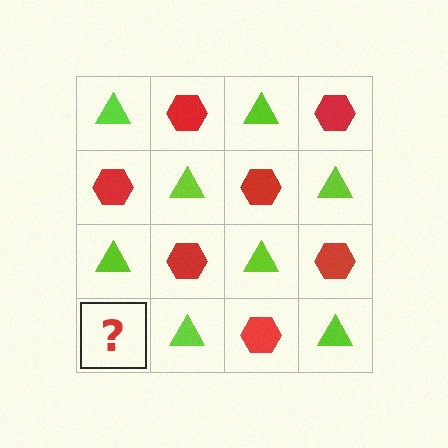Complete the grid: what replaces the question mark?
The question mark should be replaced with a red hexagon.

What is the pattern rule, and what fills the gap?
The rule is that it alternates lime triangle and red hexagon in a checkerboard pattern. The gap should be filled with a red hexagon.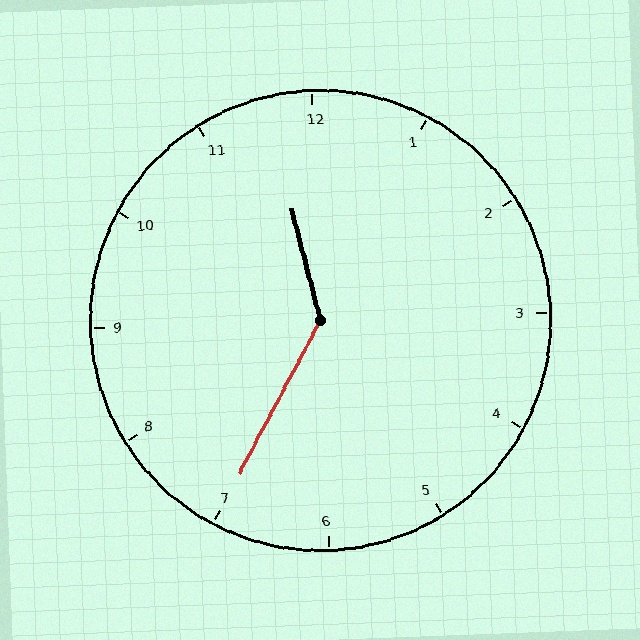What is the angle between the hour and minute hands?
Approximately 138 degrees.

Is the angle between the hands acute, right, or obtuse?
It is obtuse.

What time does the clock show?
11:35.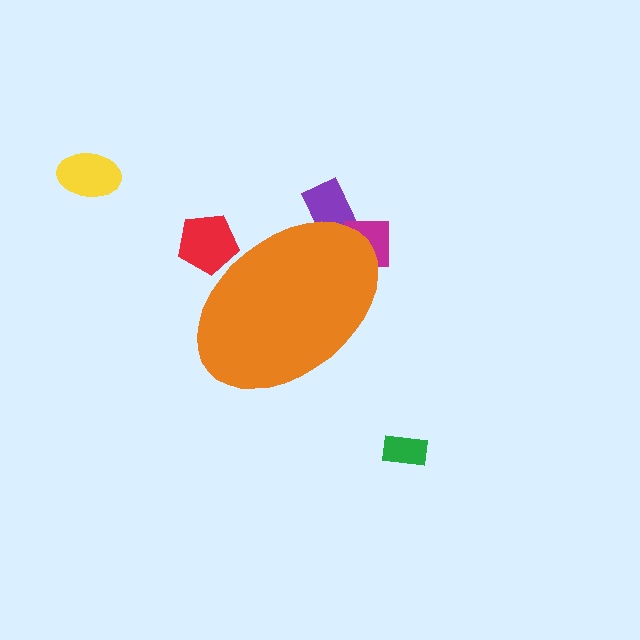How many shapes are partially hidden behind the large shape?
3 shapes are partially hidden.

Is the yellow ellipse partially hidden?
No, the yellow ellipse is fully visible.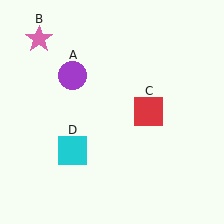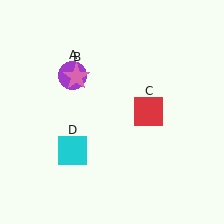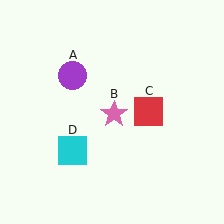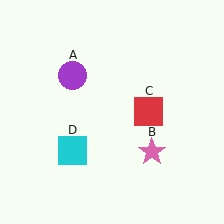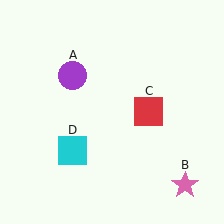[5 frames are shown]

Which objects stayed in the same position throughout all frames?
Purple circle (object A) and red square (object C) and cyan square (object D) remained stationary.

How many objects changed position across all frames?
1 object changed position: pink star (object B).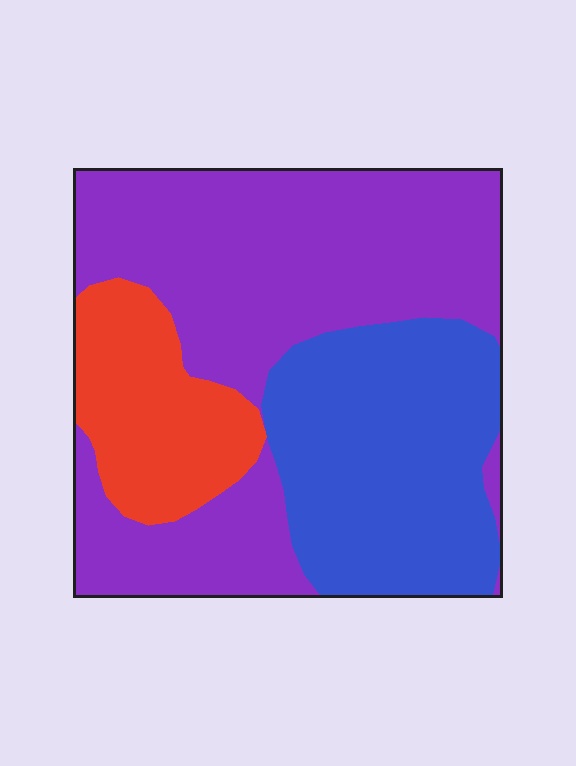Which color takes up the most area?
Purple, at roughly 50%.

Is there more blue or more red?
Blue.